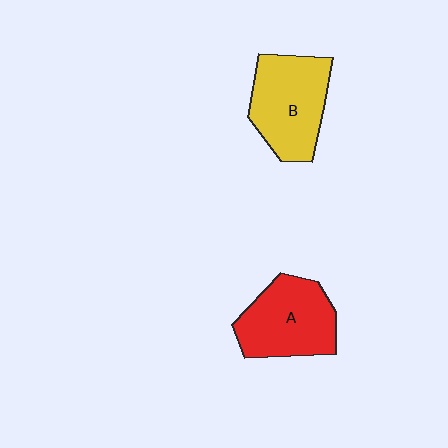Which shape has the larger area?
Shape B (yellow).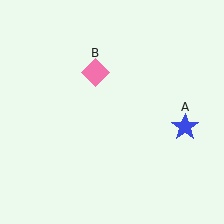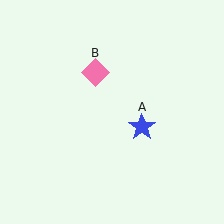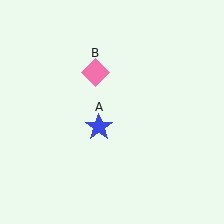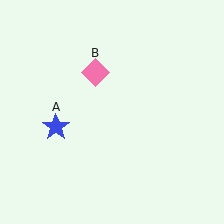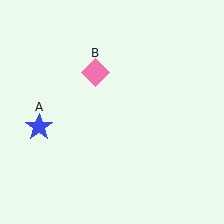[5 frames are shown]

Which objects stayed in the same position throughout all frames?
Pink diamond (object B) remained stationary.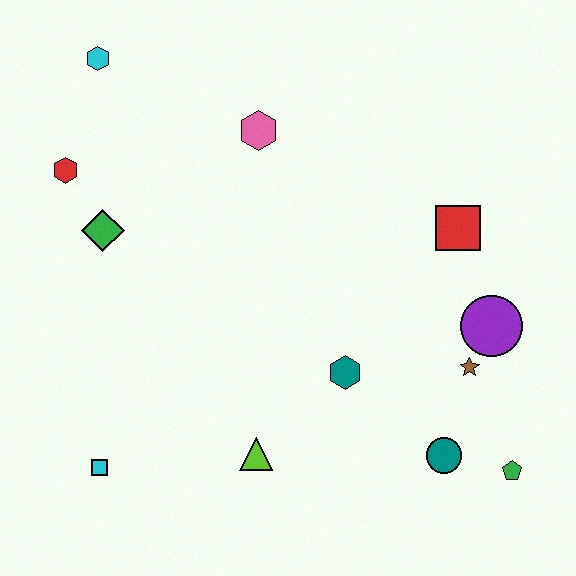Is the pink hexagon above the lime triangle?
Yes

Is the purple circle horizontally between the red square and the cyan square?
No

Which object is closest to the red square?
The purple circle is closest to the red square.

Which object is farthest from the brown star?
The cyan hexagon is farthest from the brown star.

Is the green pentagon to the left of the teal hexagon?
No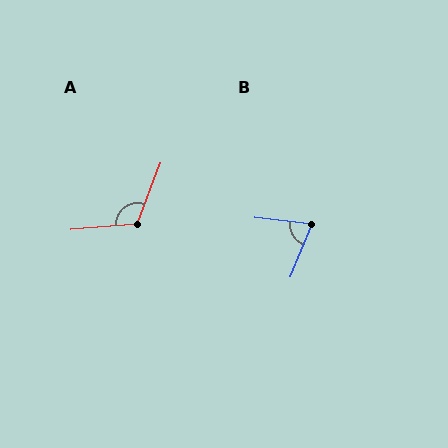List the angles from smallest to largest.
B (74°), A (115°).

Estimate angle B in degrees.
Approximately 74 degrees.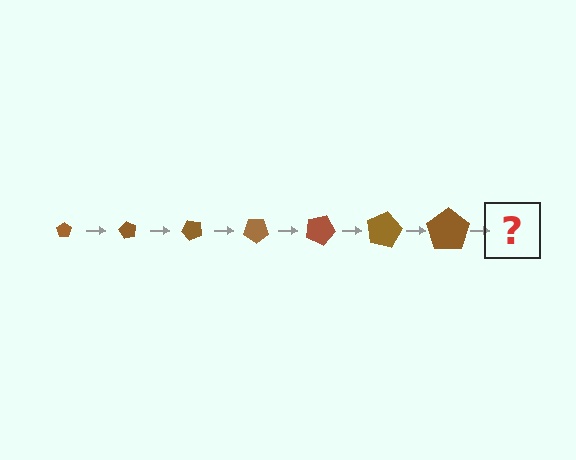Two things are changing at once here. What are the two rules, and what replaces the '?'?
The two rules are that the pentagon grows larger each step and it rotates 60 degrees each step. The '?' should be a pentagon, larger than the previous one and rotated 420 degrees from the start.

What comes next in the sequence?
The next element should be a pentagon, larger than the previous one and rotated 420 degrees from the start.